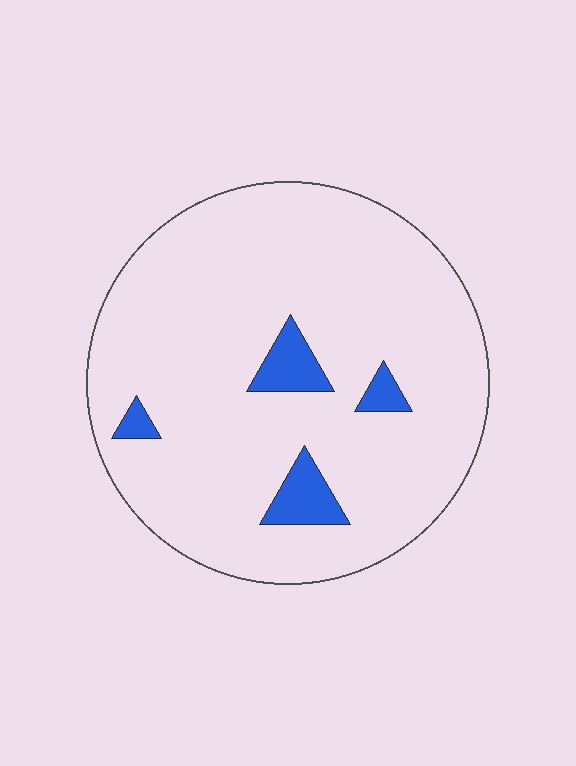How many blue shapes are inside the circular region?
4.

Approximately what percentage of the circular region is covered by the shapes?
Approximately 10%.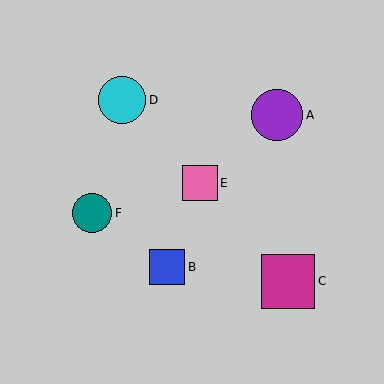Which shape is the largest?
The magenta square (labeled C) is the largest.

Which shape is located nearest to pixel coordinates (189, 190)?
The pink square (labeled E) at (200, 183) is nearest to that location.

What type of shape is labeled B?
Shape B is a blue square.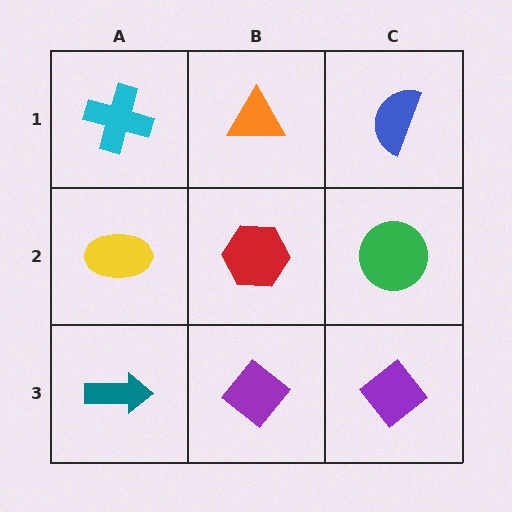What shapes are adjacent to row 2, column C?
A blue semicircle (row 1, column C), a purple diamond (row 3, column C), a red hexagon (row 2, column B).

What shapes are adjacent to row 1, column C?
A green circle (row 2, column C), an orange triangle (row 1, column B).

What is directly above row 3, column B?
A red hexagon.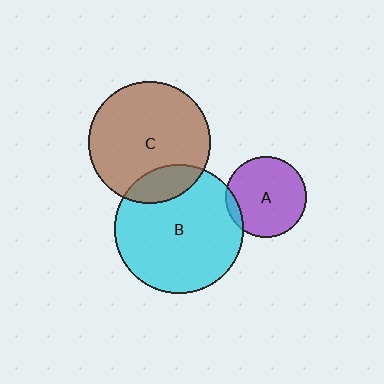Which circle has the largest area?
Circle B (cyan).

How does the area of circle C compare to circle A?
Approximately 2.3 times.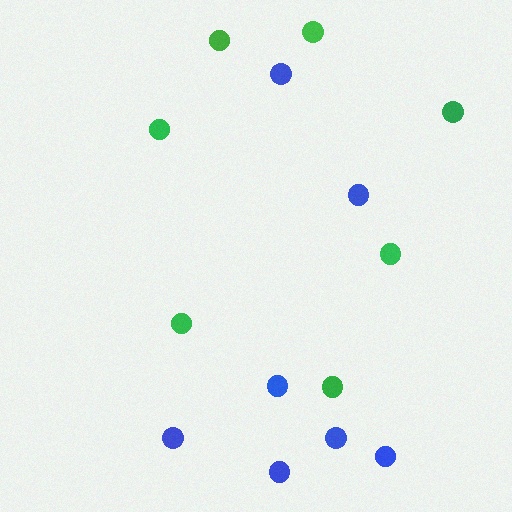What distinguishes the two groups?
There are 2 groups: one group of blue circles (7) and one group of green circles (7).